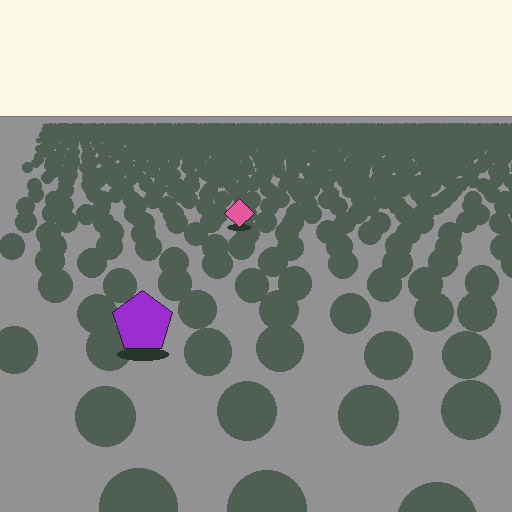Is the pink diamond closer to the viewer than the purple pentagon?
No. The purple pentagon is closer — you can tell from the texture gradient: the ground texture is coarser near it.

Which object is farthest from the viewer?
The pink diamond is farthest from the viewer. It appears smaller and the ground texture around it is denser.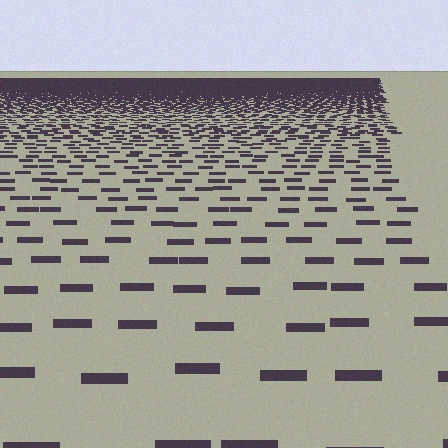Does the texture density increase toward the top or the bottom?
Density increases toward the top.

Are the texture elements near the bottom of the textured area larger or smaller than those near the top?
Larger. Near the bottom, elements are closer to the viewer and appear at a bigger on-screen size.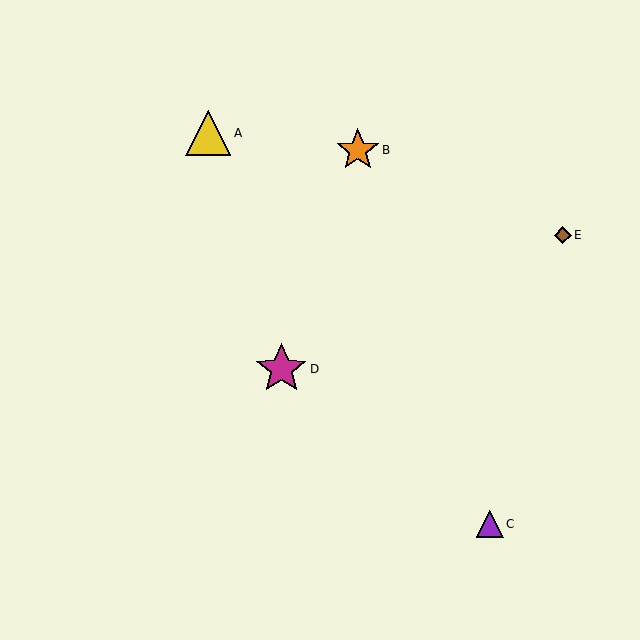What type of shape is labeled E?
Shape E is a brown diamond.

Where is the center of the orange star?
The center of the orange star is at (358, 150).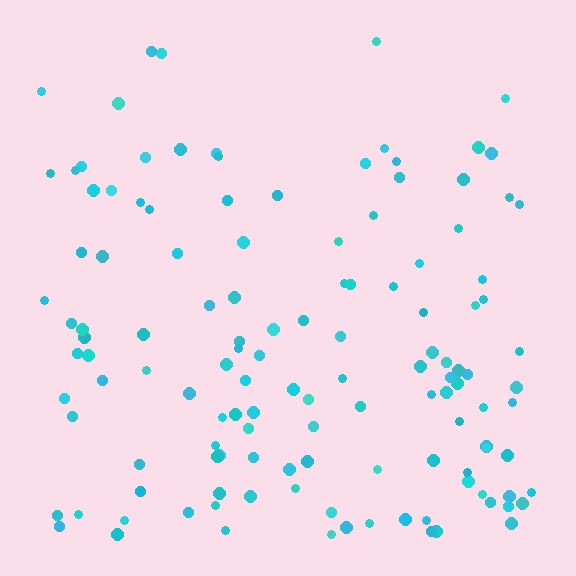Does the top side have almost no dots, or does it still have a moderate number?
Still a moderate number, just noticeably fewer than the bottom.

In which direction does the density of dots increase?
From top to bottom, with the bottom side densest.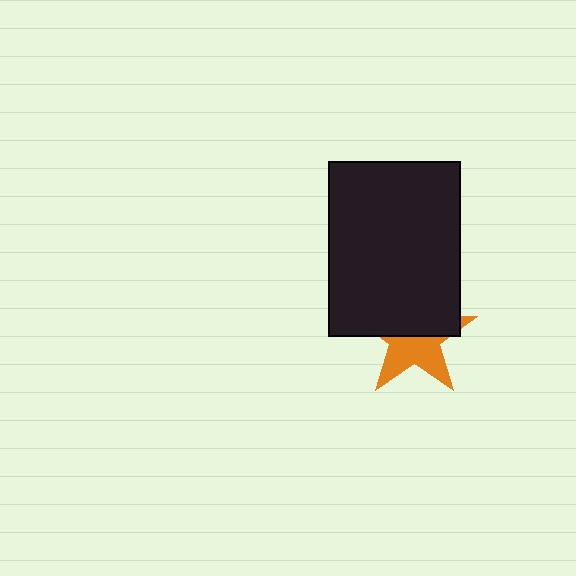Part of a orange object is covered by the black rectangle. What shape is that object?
It is a star.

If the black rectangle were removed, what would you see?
You would see the complete orange star.